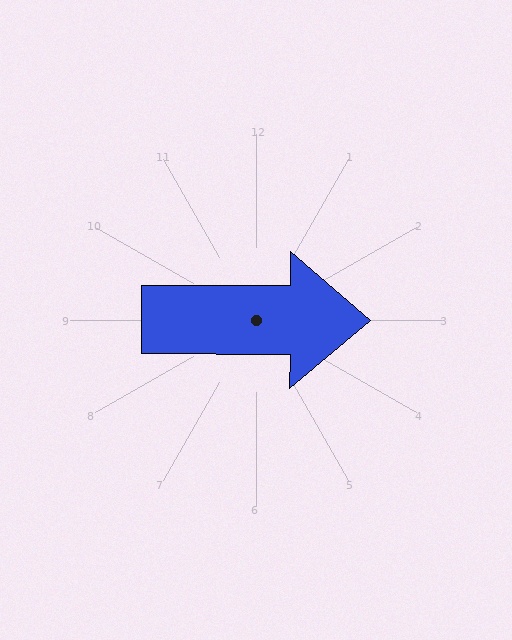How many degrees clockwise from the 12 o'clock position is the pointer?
Approximately 90 degrees.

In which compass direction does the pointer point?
East.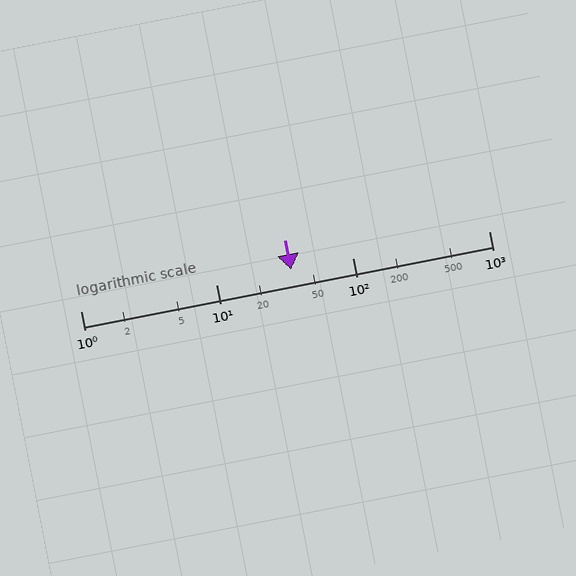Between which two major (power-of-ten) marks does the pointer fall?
The pointer is between 10 and 100.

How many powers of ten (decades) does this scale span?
The scale spans 3 decades, from 1 to 1000.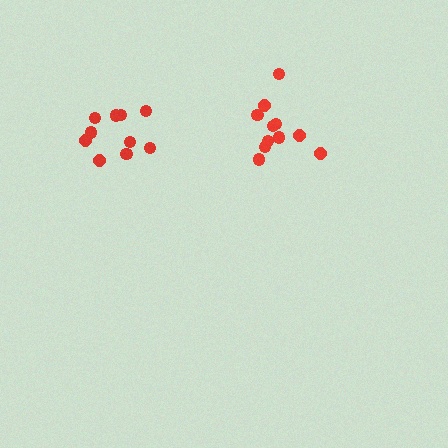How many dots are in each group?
Group 1: 11 dots, Group 2: 10 dots (21 total).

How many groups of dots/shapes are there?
There are 2 groups.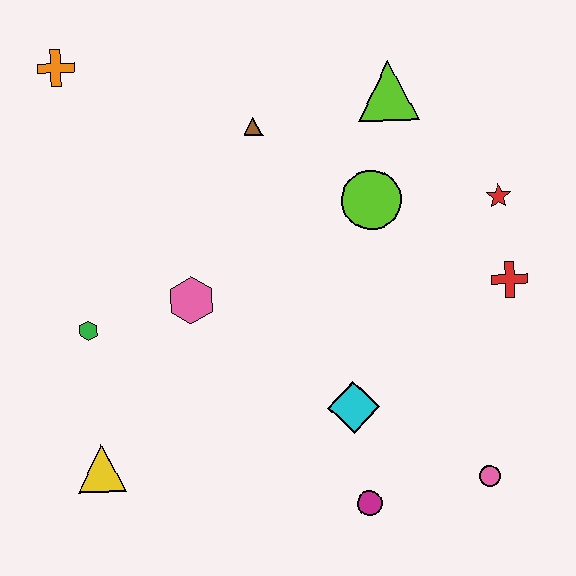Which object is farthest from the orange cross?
The pink circle is farthest from the orange cross.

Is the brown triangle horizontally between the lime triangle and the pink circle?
No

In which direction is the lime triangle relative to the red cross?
The lime triangle is above the red cross.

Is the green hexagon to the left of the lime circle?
Yes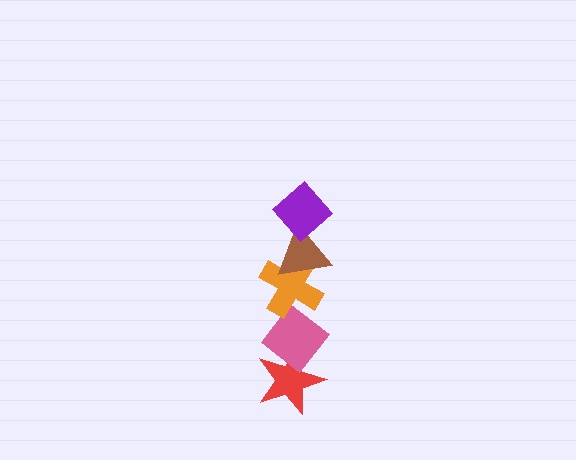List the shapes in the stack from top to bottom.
From top to bottom: the purple diamond, the brown triangle, the orange cross, the pink diamond, the red star.